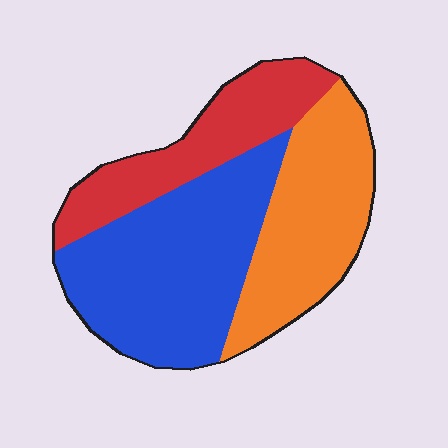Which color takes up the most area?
Blue, at roughly 45%.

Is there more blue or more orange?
Blue.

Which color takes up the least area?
Red, at roughly 25%.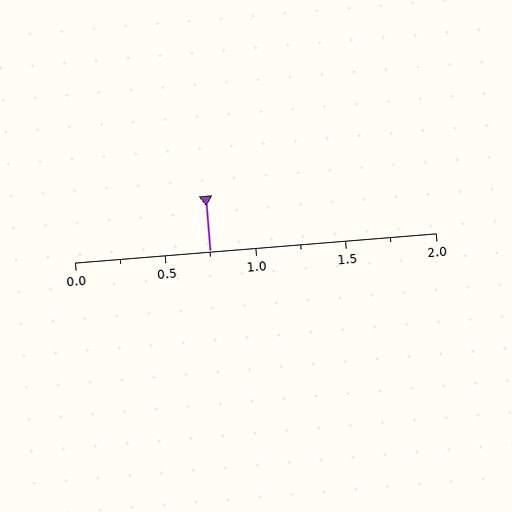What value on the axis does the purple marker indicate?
The marker indicates approximately 0.75.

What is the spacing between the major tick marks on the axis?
The major ticks are spaced 0.5 apart.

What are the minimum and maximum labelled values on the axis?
The axis runs from 0.0 to 2.0.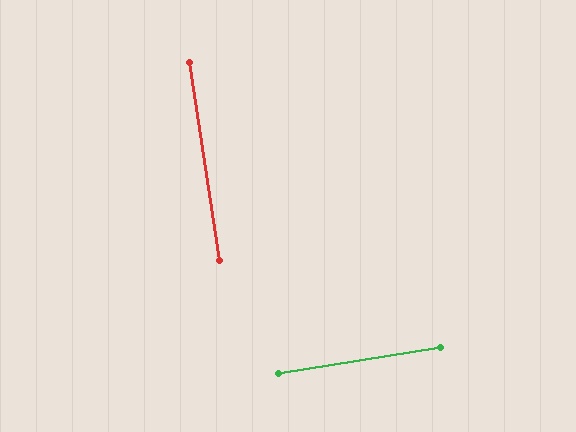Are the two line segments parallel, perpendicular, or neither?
Perpendicular — they meet at approximately 90°.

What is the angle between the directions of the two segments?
Approximately 90 degrees.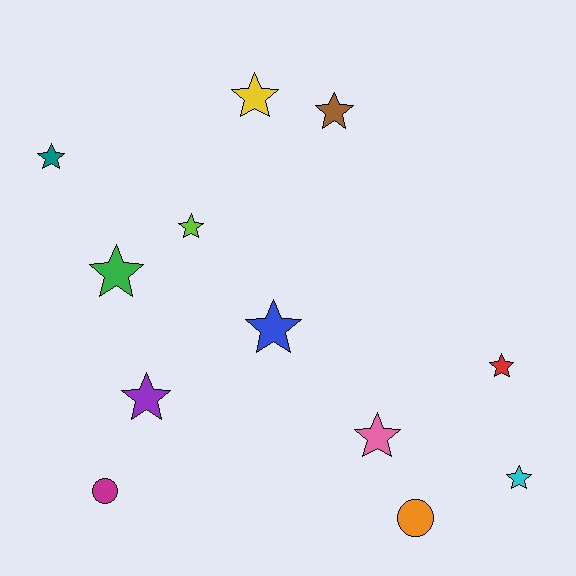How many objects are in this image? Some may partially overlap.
There are 12 objects.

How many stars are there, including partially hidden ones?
There are 10 stars.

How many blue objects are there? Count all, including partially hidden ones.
There is 1 blue object.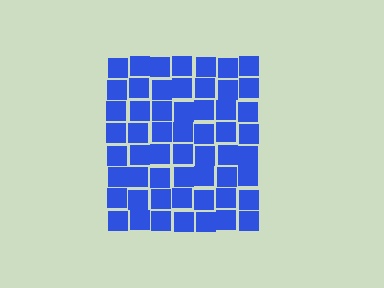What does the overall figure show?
The overall figure shows a square.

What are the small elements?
The small elements are squares.